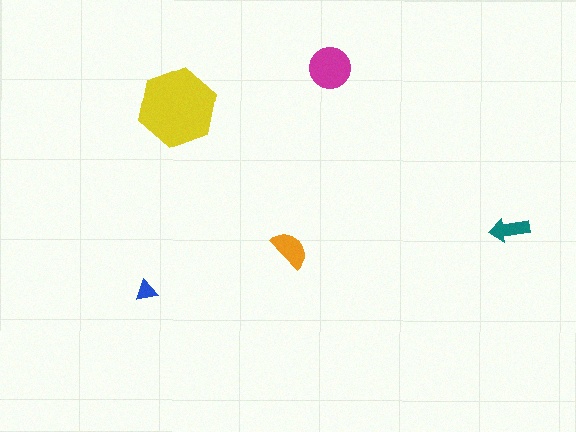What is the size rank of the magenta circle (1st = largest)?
2nd.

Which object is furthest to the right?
The teal arrow is rightmost.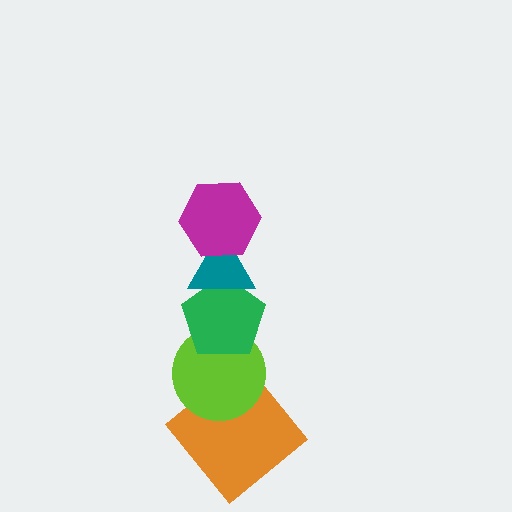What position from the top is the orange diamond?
The orange diamond is 5th from the top.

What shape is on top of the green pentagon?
The teal triangle is on top of the green pentagon.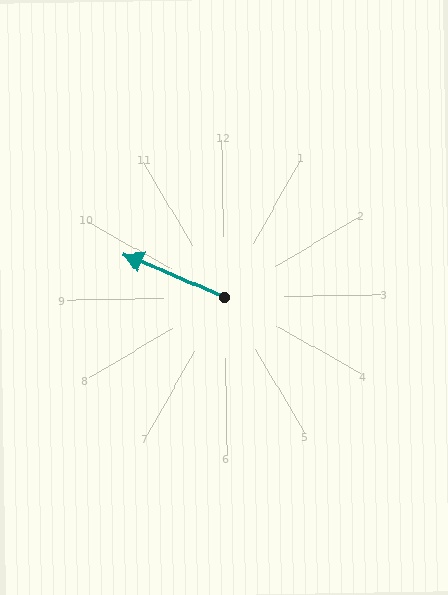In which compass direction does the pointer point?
Northwest.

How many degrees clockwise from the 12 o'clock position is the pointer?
Approximately 294 degrees.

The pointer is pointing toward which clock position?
Roughly 10 o'clock.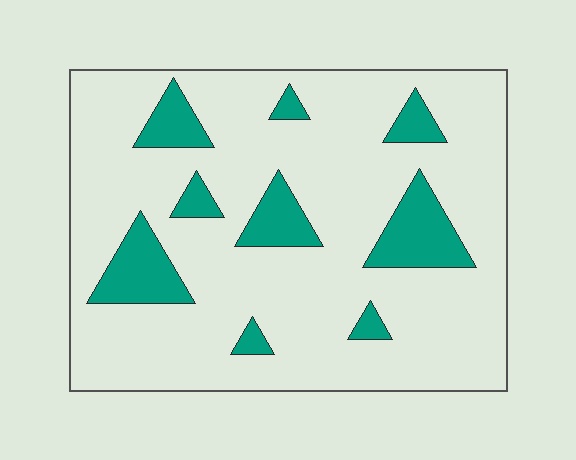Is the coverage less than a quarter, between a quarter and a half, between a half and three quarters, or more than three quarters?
Less than a quarter.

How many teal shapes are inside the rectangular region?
9.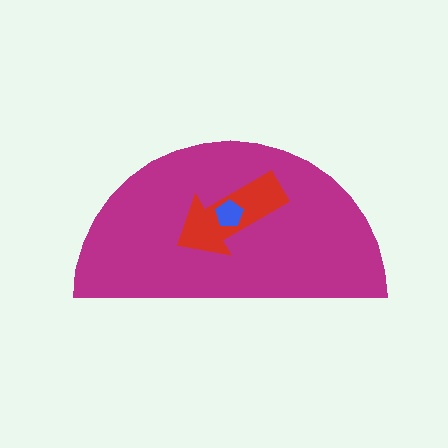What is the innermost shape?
The blue pentagon.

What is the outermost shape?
The magenta semicircle.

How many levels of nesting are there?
3.